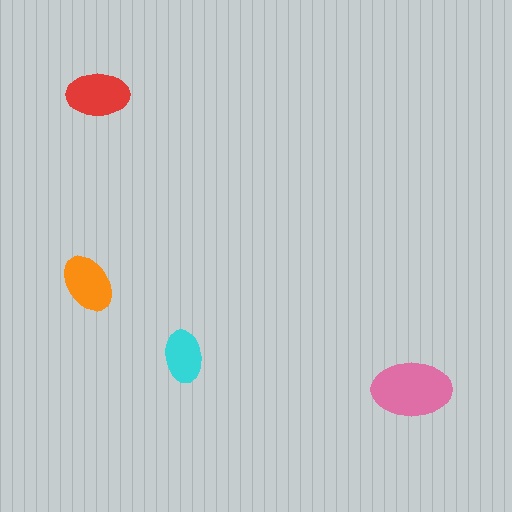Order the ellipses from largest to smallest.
the pink one, the red one, the orange one, the cyan one.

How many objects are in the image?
There are 4 objects in the image.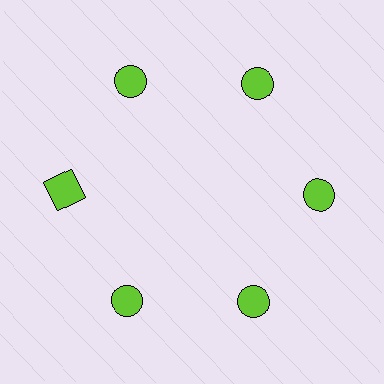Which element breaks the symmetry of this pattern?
The lime square at roughly the 9 o'clock position breaks the symmetry. All other shapes are lime circles.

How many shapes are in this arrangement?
There are 6 shapes arranged in a ring pattern.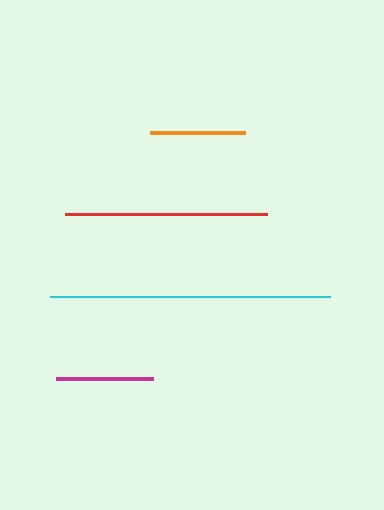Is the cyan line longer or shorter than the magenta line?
The cyan line is longer than the magenta line.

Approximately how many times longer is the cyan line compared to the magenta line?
The cyan line is approximately 2.9 times the length of the magenta line.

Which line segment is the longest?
The cyan line is the longest at approximately 280 pixels.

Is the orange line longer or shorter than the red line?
The red line is longer than the orange line.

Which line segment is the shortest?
The orange line is the shortest at approximately 95 pixels.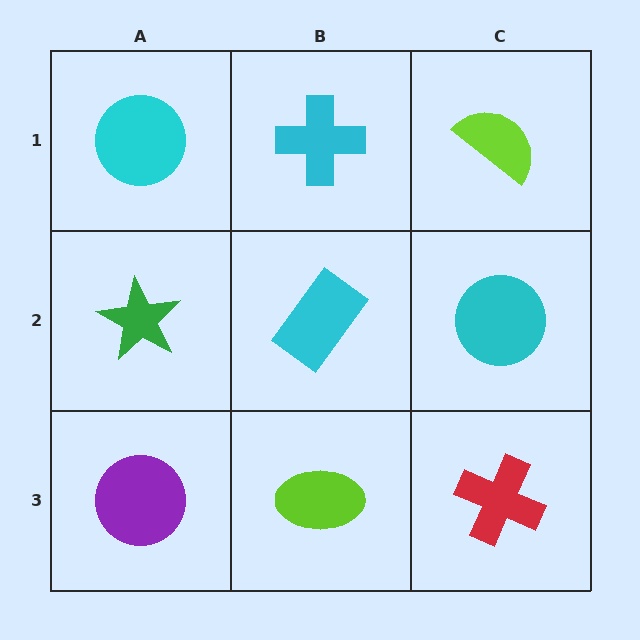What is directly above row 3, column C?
A cyan circle.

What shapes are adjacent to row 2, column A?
A cyan circle (row 1, column A), a purple circle (row 3, column A), a cyan rectangle (row 2, column B).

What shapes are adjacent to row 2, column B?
A cyan cross (row 1, column B), a lime ellipse (row 3, column B), a green star (row 2, column A), a cyan circle (row 2, column C).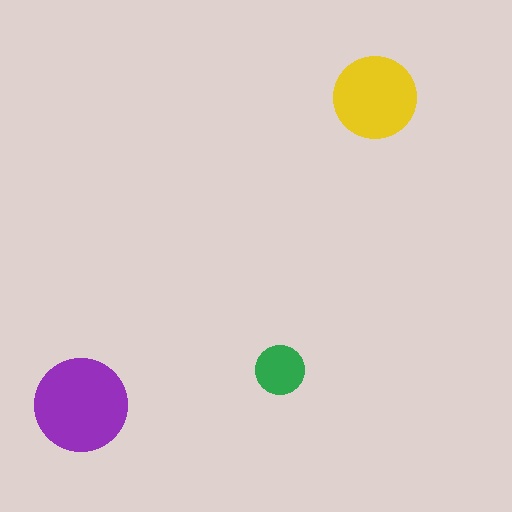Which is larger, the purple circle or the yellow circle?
The purple one.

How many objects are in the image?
There are 3 objects in the image.